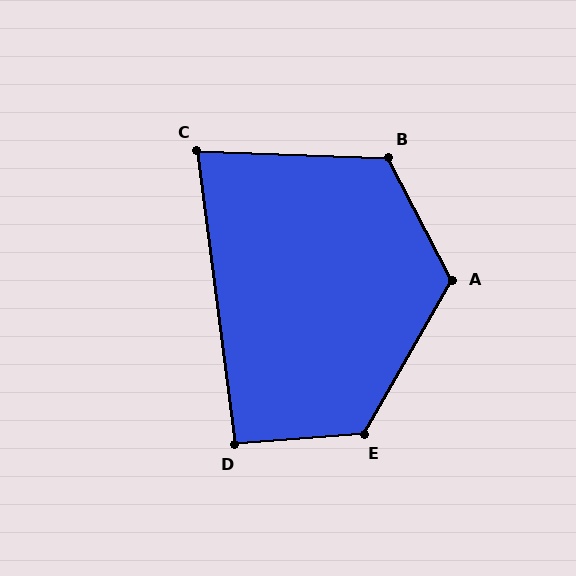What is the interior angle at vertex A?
Approximately 122 degrees (obtuse).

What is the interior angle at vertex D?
Approximately 93 degrees (approximately right).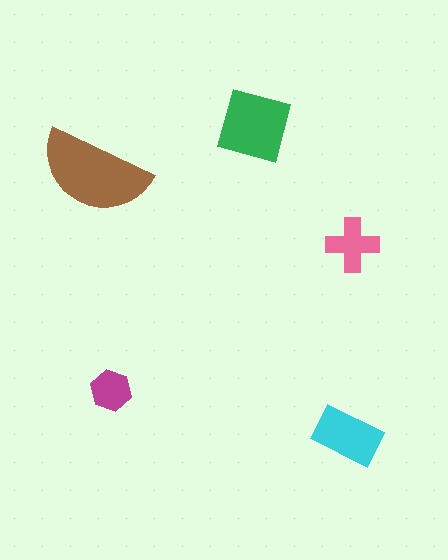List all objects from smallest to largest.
The magenta hexagon, the pink cross, the cyan rectangle, the green square, the brown semicircle.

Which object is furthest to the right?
The pink cross is rightmost.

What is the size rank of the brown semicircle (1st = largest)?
1st.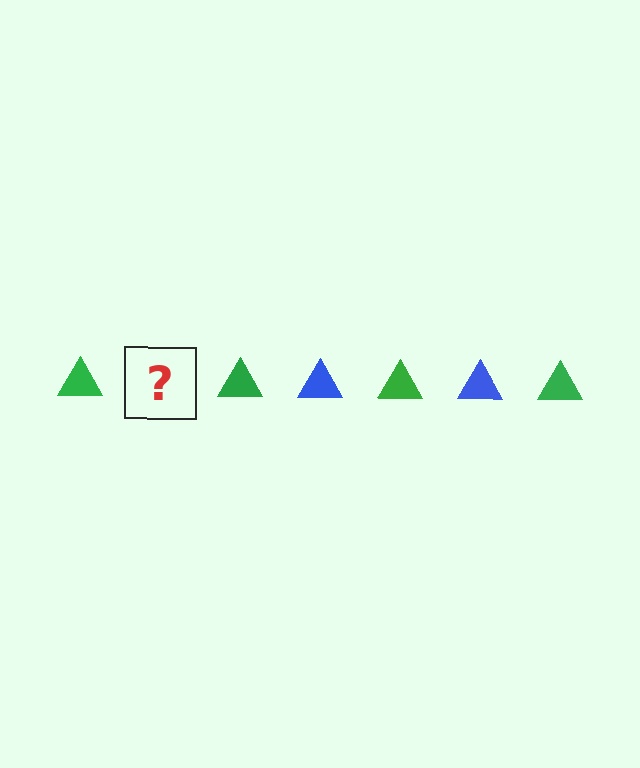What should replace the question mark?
The question mark should be replaced with a blue triangle.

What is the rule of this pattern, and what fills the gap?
The rule is that the pattern cycles through green, blue triangles. The gap should be filled with a blue triangle.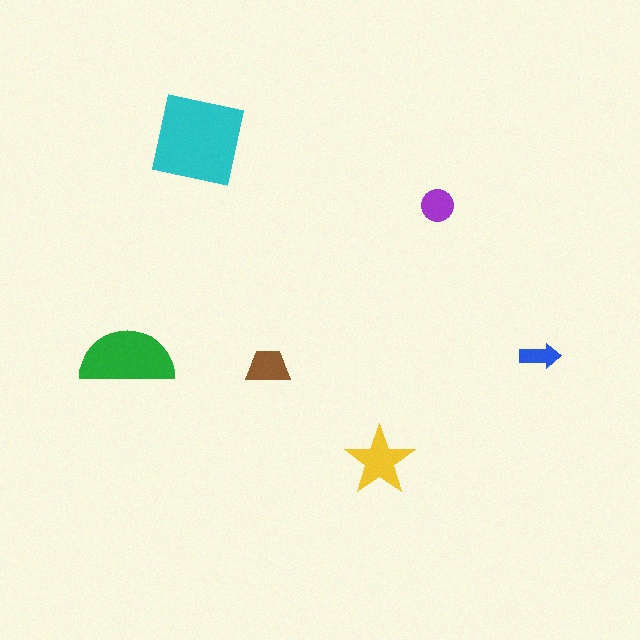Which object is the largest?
The cyan square.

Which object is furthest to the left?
The green semicircle is leftmost.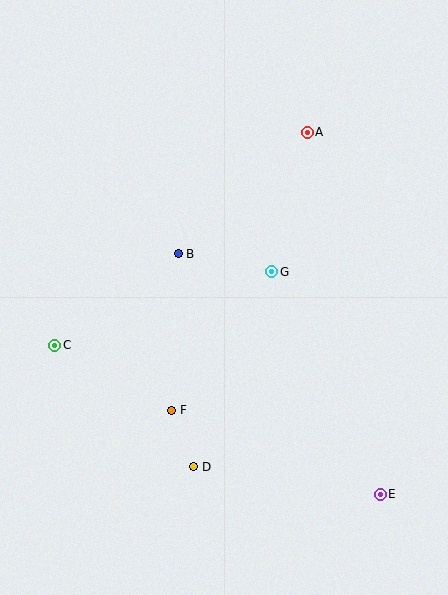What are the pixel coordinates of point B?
Point B is at (178, 254).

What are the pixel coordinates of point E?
Point E is at (380, 494).